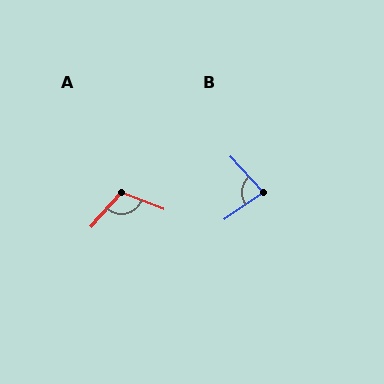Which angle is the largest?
A, at approximately 110 degrees.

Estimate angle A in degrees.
Approximately 110 degrees.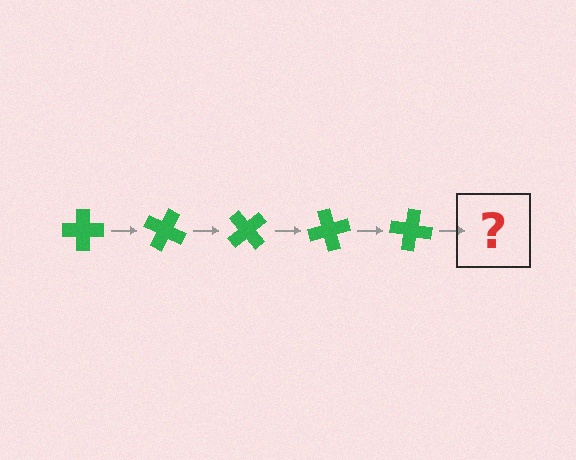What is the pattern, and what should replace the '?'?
The pattern is that the cross rotates 25 degrees each step. The '?' should be a green cross rotated 125 degrees.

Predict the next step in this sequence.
The next step is a green cross rotated 125 degrees.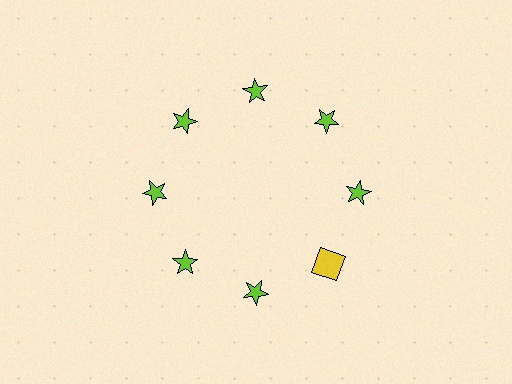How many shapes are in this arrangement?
There are 8 shapes arranged in a ring pattern.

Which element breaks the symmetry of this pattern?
The yellow square at roughly the 4 o'clock position breaks the symmetry. All other shapes are lime stars.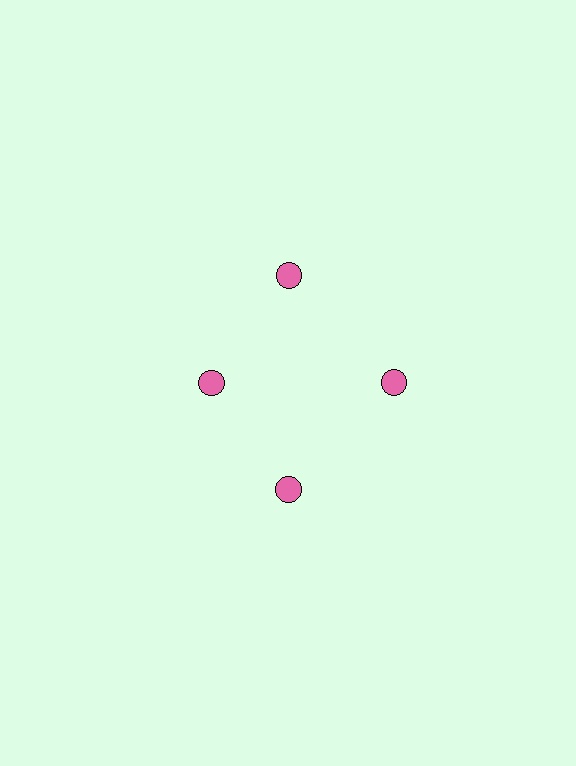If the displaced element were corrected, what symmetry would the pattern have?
It would have 4-fold rotational symmetry — the pattern would map onto itself every 90 degrees.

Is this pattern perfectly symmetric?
No. The 4 pink circles are arranged in a ring, but one element near the 9 o'clock position is pulled inward toward the center, breaking the 4-fold rotational symmetry.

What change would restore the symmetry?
The symmetry would be restored by moving it outward, back onto the ring so that all 4 circles sit at equal angles and equal distance from the center.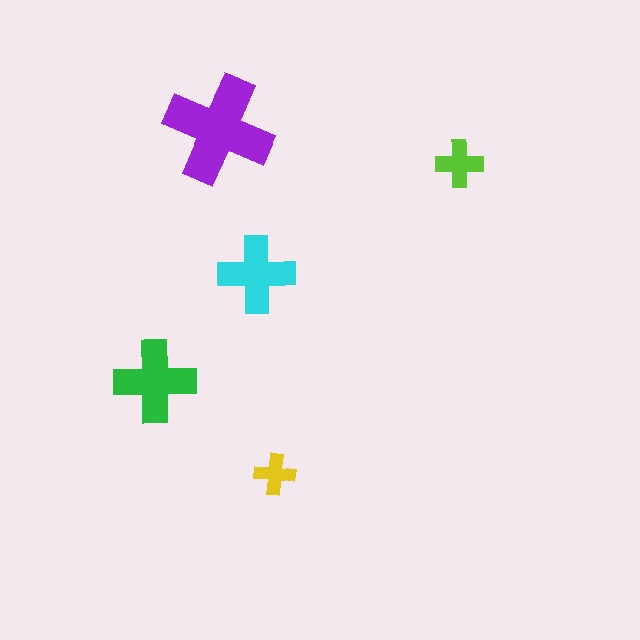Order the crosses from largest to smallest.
the purple one, the green one, the cyan one, the lime one, the yellow one.